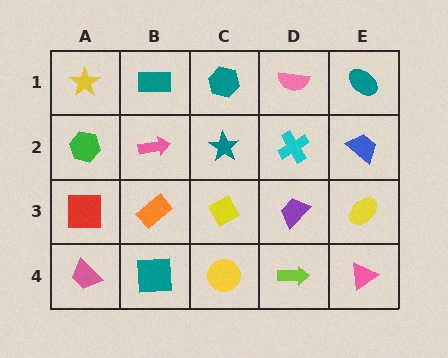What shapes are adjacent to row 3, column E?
A blue trapezoid (row 2, column E), a pink triangle (row 4, column E), a purple trapezoid (row 3, column D).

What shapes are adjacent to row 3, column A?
A green hexagon (row 2, column A), a pink trapezoid (row 4, column A), an orange rectangle (row 3, column B).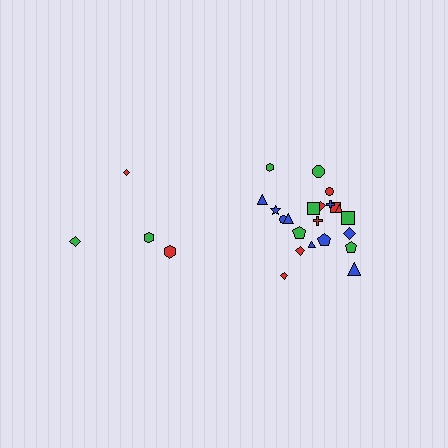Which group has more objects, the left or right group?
The right group.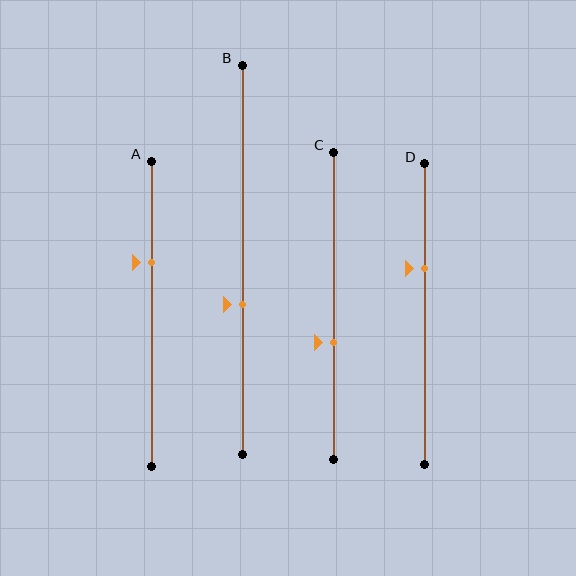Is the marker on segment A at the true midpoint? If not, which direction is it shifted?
No, the marker on segment A is shifted upward by about 17% of the segment length.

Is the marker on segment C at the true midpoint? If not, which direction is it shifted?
No, the marker on segment C is shifted downward by about 12% of the segment length.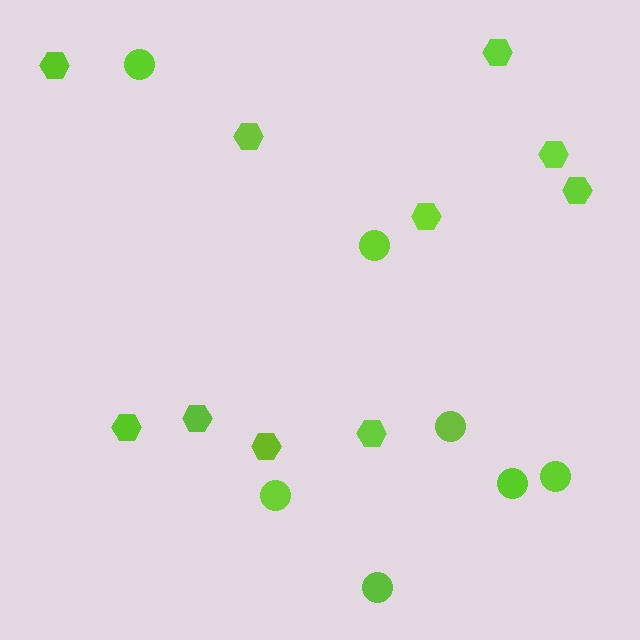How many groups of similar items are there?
There are 2 groups: one group of circles (7) and one group of hexagons (10).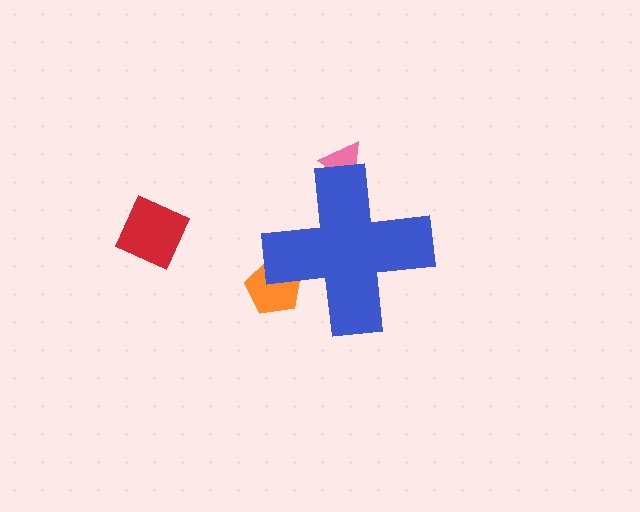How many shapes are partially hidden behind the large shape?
2 shapes are partially hidden.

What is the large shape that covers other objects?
A blue cross.